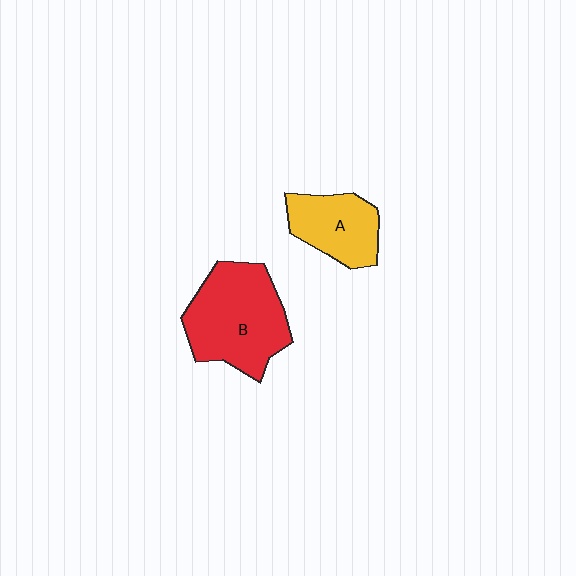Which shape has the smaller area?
Shape A (yellow).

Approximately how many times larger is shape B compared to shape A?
Approximately 1.7 times.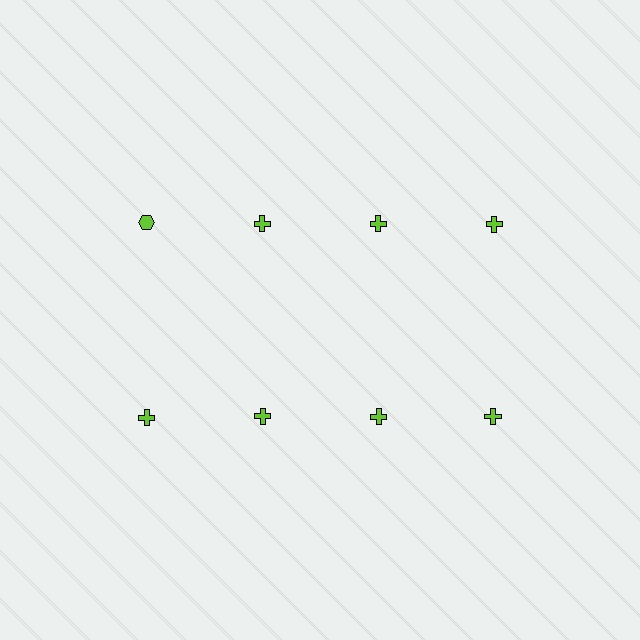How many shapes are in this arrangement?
There are 8 shapes arranged in a grid pattern.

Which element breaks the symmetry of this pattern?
The lime hexagon in the top row, leftmost column breaks the symmetry. All other shapes are lime crosses.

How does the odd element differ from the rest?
It has a different shape: hexagon instead of cross.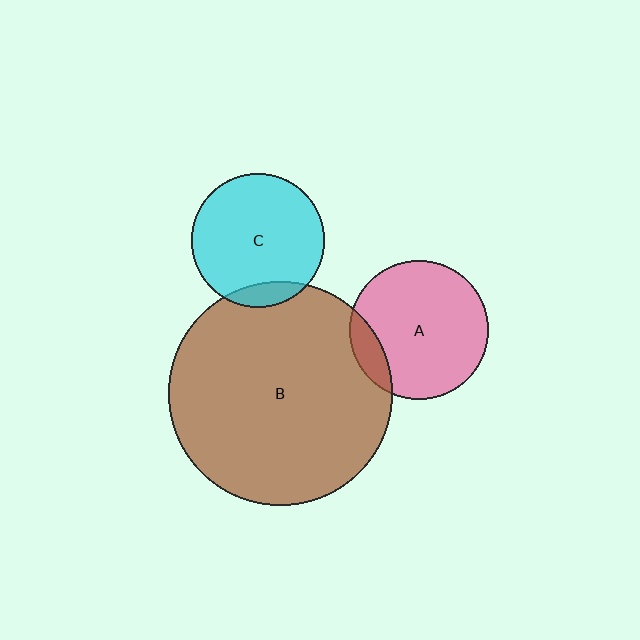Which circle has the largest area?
Circle B (brown).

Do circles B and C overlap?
Yes.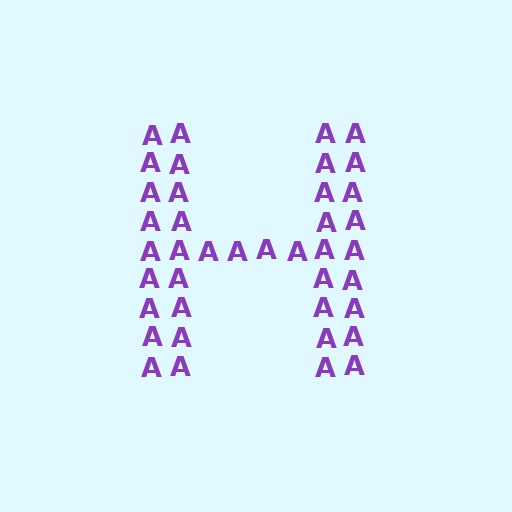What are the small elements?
The small elements are letter A's.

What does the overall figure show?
The overall figure shows the letter H.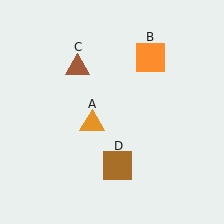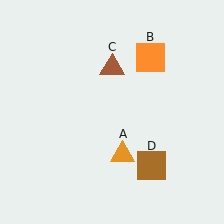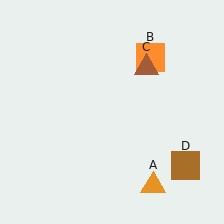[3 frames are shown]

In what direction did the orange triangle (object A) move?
The orange triangle (object A) moved down and to the right.